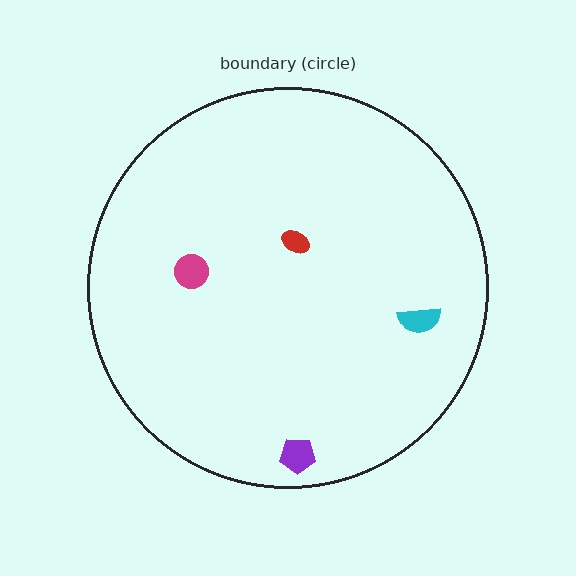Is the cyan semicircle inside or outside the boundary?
Inside.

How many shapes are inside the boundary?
4 inside, 0 outside.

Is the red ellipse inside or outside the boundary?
Inside.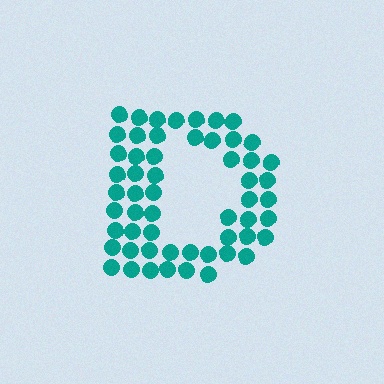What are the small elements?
The small elements are circles.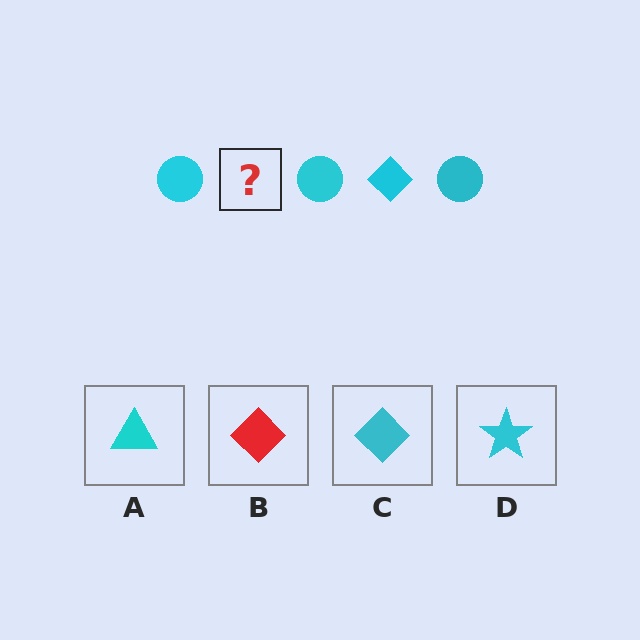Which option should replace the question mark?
Option C.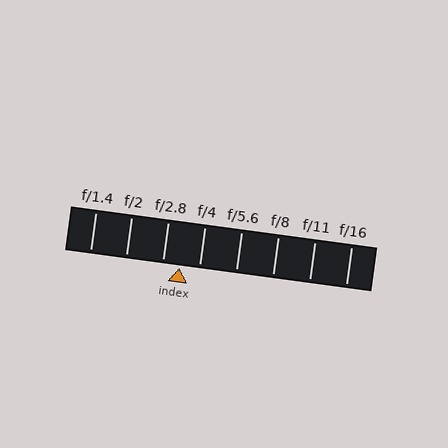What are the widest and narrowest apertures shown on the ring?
The widest aperture shown is f/1.4 and the narrowest is f/16.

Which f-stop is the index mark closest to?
The index mark is closest to f/2.8.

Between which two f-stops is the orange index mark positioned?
The index mark is between f/2.8 and f/4.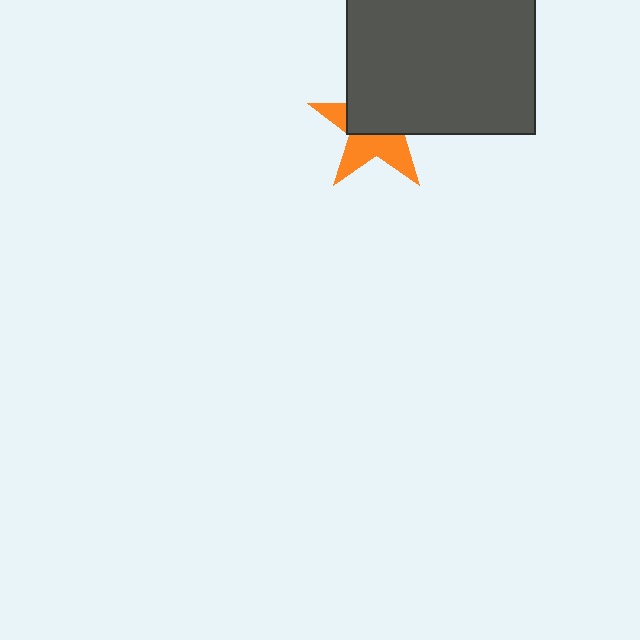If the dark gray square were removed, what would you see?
You would see the complete orange star.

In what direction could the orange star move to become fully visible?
The orange star could move down. That would shift it out from behind the dark gray square entirely.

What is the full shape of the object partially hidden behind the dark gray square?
The partially hidden object is an orange star.